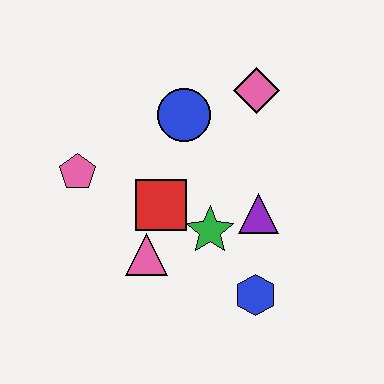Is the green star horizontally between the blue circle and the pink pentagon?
No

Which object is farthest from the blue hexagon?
The pink pentagon is farthest from the blue hexagon.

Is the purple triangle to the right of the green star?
Yes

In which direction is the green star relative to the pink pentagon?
The green star is to the right of the pink pentagon.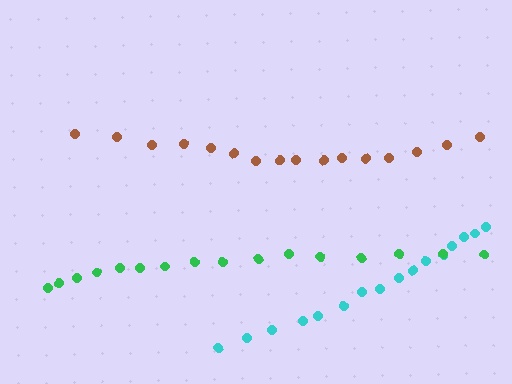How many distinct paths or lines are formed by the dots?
There are 3 distinct paths.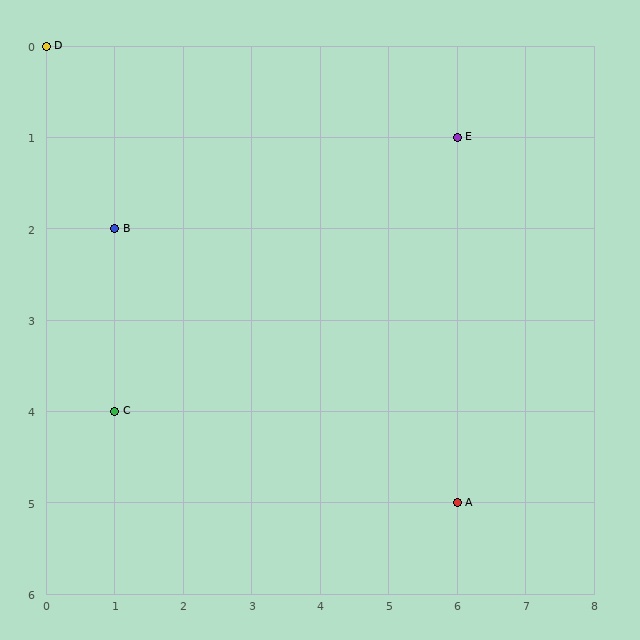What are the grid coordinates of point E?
Point E is at grid coordinates (6, 1).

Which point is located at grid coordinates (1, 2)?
Point B is at (1, 2).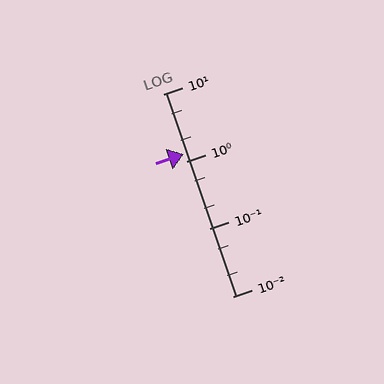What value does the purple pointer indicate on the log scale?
The pointer indicates approximately 1.3.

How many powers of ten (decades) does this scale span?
The scale spans 3 decades, from 0.01 to 10.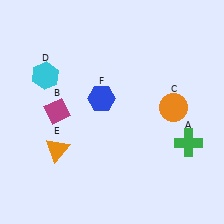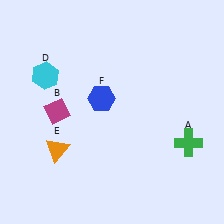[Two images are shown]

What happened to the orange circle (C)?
The orange circle (C) was removed in Image 2. It was in the top-right area of Image 1.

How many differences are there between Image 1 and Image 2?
There is 1 difference between the two images.